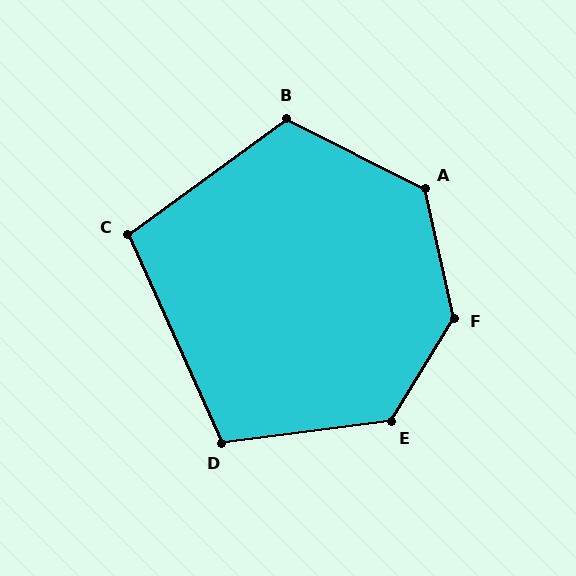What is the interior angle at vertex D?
Approximately 107 degrees (obtuse).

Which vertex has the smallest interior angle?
C, at approximately 102 degrees.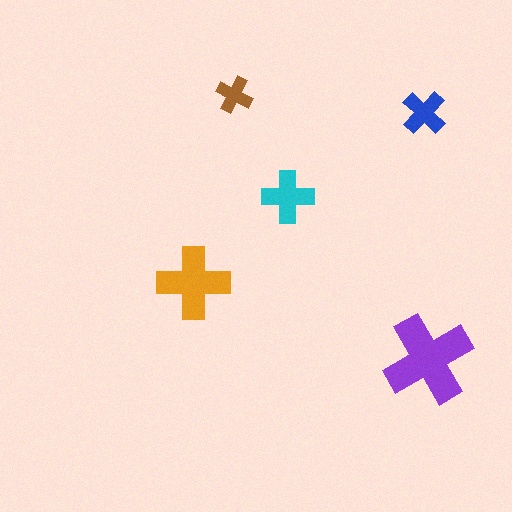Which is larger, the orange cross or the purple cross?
The purple one.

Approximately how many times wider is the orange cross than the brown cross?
About 2 times wider.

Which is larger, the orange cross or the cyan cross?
The orange one.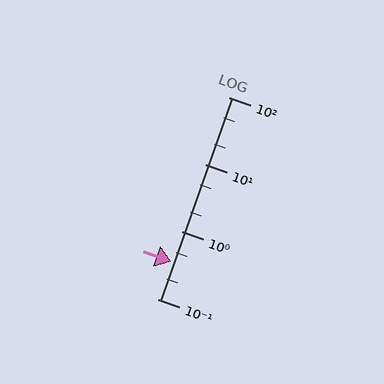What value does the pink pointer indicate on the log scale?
The pointer indicates approximately 0.36.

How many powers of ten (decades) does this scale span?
The scale spans 3 decades, from 0.1 to 100.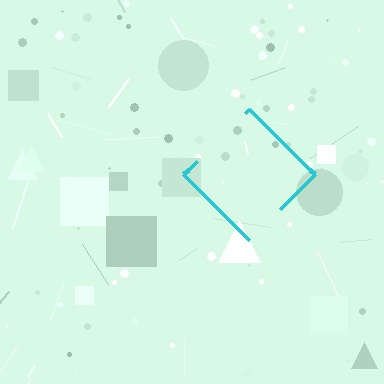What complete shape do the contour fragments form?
The contour fragments form a diamond.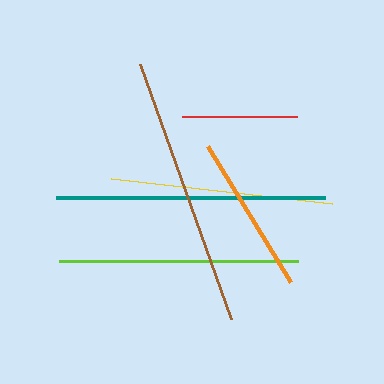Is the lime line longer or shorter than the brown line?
The brown line is longer than the lime line.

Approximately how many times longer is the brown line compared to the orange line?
The brown line is approximately 1.7 times the length of the orange line.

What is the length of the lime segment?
The lime segment is approximately 239 pixels long.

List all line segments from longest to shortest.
From longest to shortest: brown, teal, lime, yellow, orange, red.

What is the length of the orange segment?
The orange segment is approximately 159 pixels long.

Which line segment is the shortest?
The red line is the shortest at approximately 115 pixels.